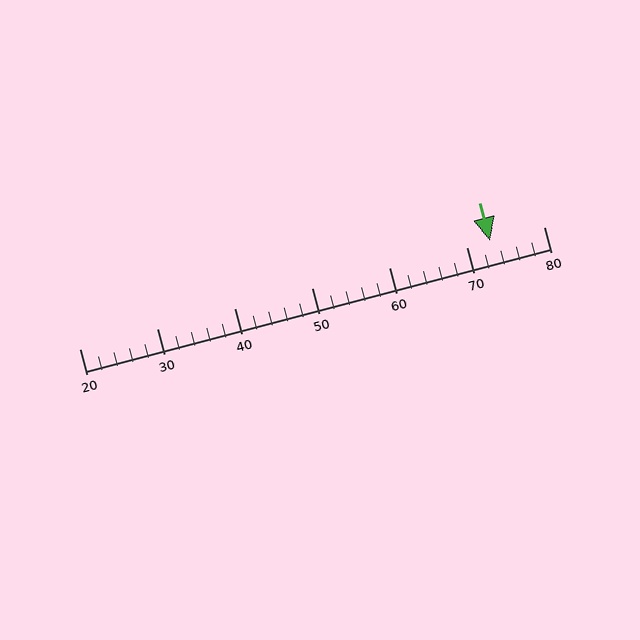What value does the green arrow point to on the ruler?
The green arrow points to approximately 73.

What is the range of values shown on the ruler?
The ruler shows values from 20 to 80.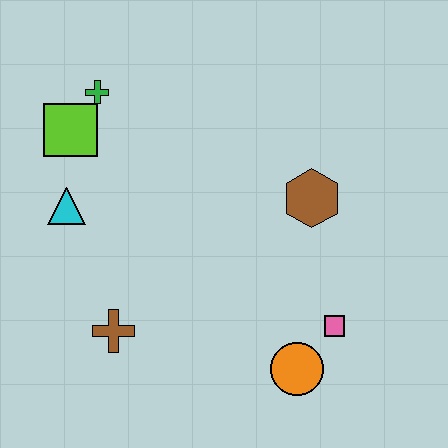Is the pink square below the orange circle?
No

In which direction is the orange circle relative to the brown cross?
The orange circle is to the right of the brown cross.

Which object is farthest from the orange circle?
The green cross is farthest from the orange circle.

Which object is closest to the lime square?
The green cross is closest to the lime square.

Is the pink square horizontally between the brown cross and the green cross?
No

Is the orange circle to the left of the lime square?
No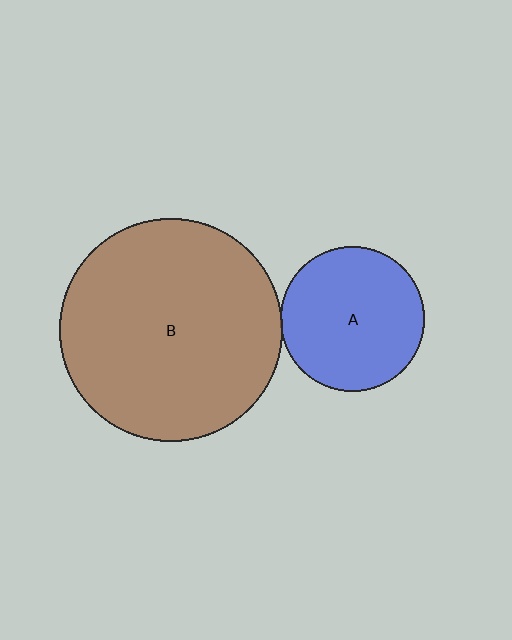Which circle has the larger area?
Circle B (brown).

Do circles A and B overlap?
Yes.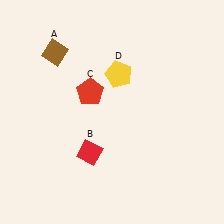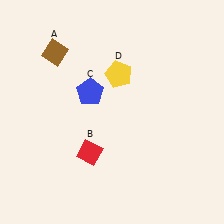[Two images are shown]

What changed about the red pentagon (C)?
In Image 1, C is red. In Image 2, it changed to blue.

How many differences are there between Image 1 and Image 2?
There is 1 difference between the two images.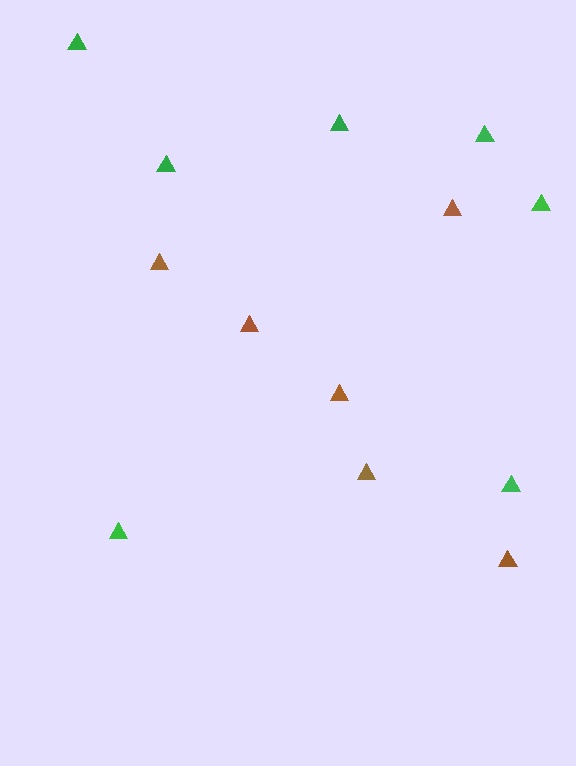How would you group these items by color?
There are 2 groups: one group of green triangles (7) and one group of brown triangles (6).